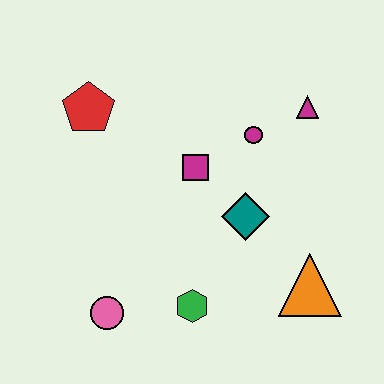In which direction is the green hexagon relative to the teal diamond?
The green hexagon is below the teal diamond.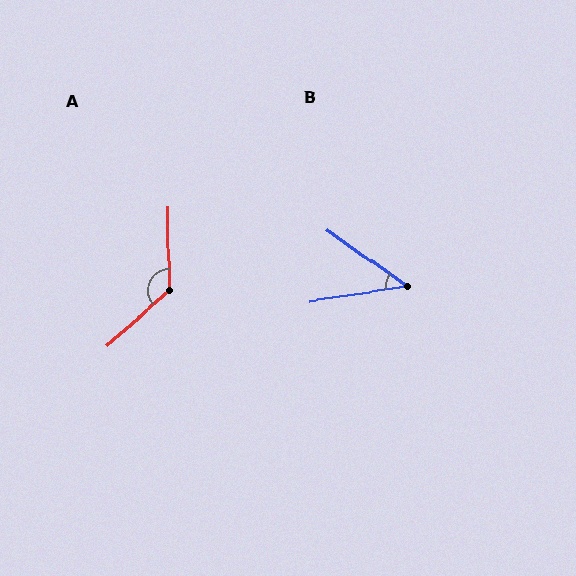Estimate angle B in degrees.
Approximately 44 degrees.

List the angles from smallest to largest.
B (44°), A (130°).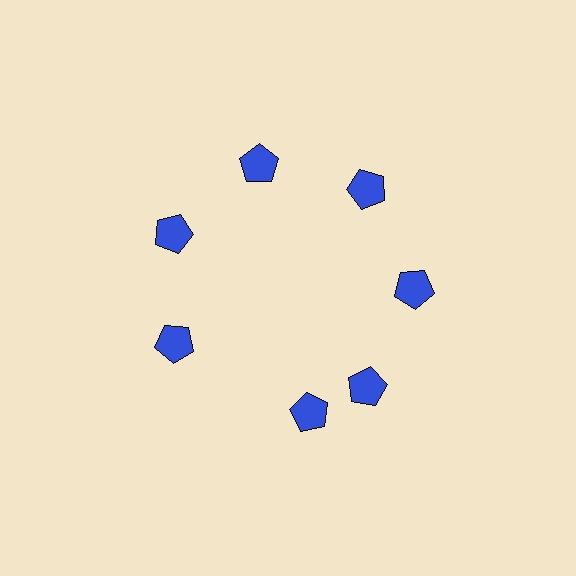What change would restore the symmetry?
The symmetry would be restored by rotating it back into even spacing with its neighbors so that all 7 pentagons sit at equal angles and equal distance from the center.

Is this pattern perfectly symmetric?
No. The 7 blue pentagons are arranged in a ring, but one element near the 6 o'clock position is rotated out of alignment along the ring, breaking the 7-fold rotational symmetry.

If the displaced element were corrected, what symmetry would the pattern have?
It would have 7-fold rotational symmetry — the pattern would map onto itself every 51 degrees.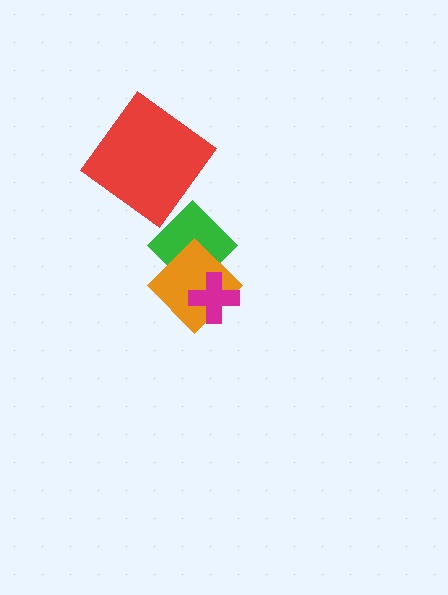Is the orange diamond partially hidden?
Yes, it is partially covered by another shape.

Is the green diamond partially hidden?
Yes, it is partially covered by another shape.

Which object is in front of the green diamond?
The orange diamond is in front of the green diamond.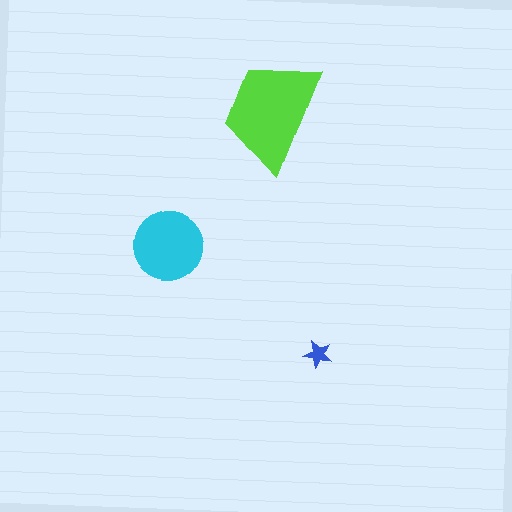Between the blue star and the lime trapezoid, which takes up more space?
The lime trapezoid.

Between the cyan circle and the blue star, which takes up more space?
The cyan circle.